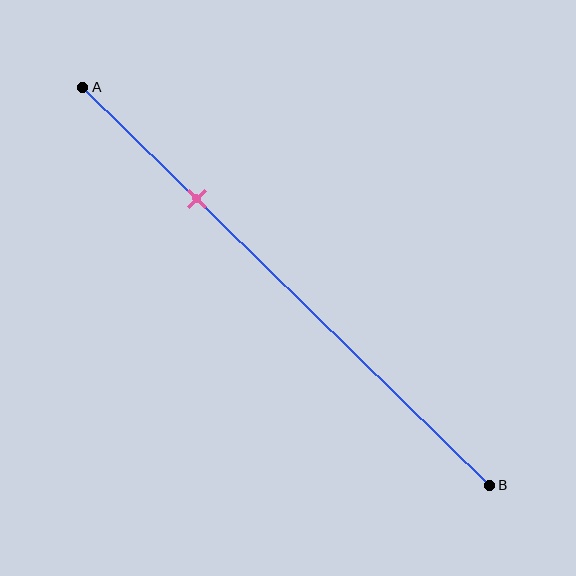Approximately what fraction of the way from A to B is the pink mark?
The pink mark is approximately 30% of the way from A to B.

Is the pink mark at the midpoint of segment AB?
No, the mark is at about 30% from A, not at the 50% midpoint.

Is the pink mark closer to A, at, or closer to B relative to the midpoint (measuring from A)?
The pink mark is closer to point A than the midpoint of segment AB.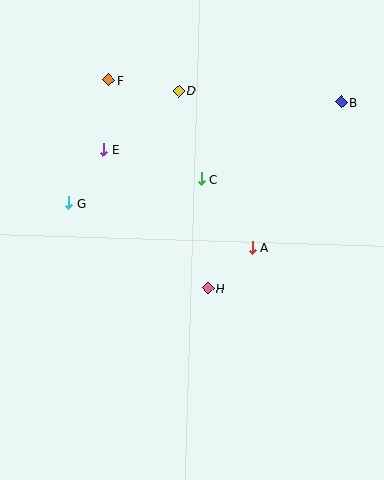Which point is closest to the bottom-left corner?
Point H is closest to the bottom-left corner.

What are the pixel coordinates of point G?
Point G is at (69, 203).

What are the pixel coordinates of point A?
Point A is at (252, 247).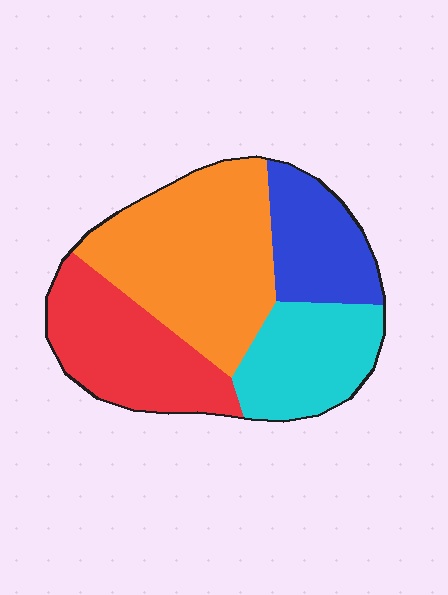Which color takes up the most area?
Orange, at roughly 40%.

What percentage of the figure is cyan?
Cyan takes up about one fifth (1/5) of the figure.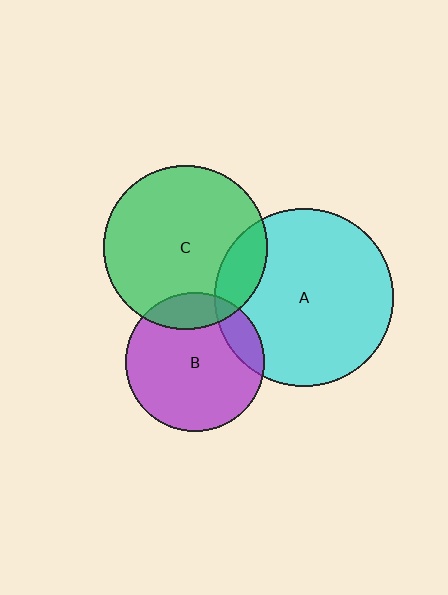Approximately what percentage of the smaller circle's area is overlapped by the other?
Approximately 15%.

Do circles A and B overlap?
Yes.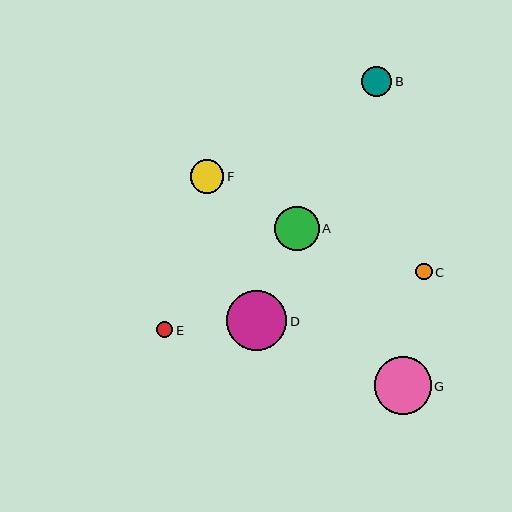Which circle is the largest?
Circle D is the largest with a size of approximately 60 pixels.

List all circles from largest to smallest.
From largest to smallest: D, G, A, F, B, C, E.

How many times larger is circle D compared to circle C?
Circle D is approximately 3.6 times the size of circle C.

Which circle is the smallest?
Circle E is the smallest with a size of approximately 16 pixels.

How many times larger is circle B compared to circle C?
Circle B is approximately 1.8 times the size of circle C.